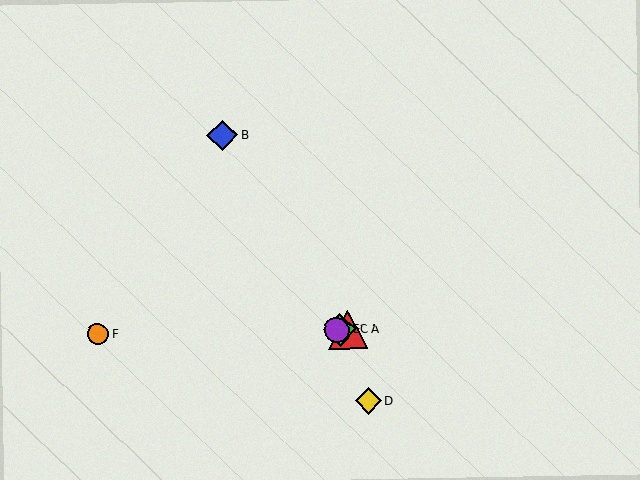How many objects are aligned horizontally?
4 objects (A, C, E, F) are aligned horizontally.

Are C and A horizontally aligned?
Yes, both are at y≈330.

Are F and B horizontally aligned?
No, F is at y≈334 and B is at y≈135.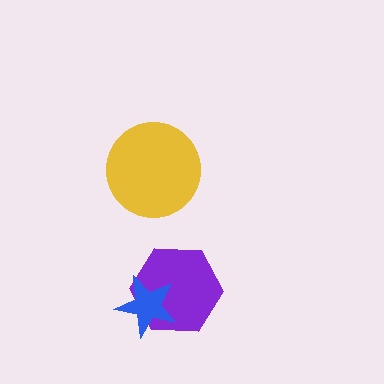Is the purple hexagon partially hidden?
Yes, it is partially covered by another shape.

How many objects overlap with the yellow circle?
0 objects overlap with the yellow circle.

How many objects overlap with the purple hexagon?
1 object overlaps with the purple hexagon.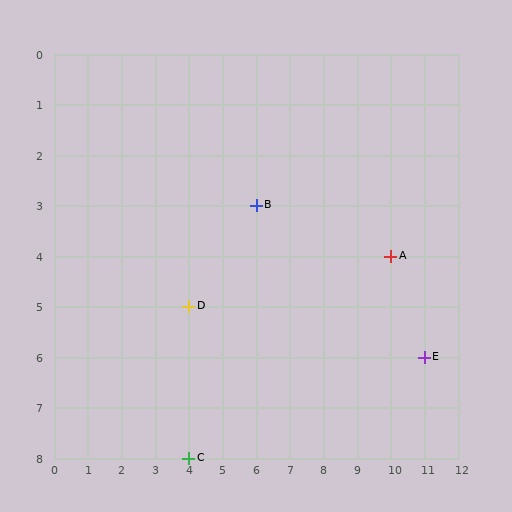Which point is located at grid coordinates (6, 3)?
Point B is at (6, 3).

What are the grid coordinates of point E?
Point E is at grid coordinates (11, 6).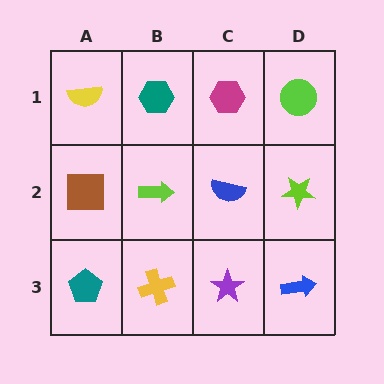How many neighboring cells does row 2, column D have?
3.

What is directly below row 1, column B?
A lime arrow.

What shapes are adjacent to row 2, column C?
A magenta hexagon (row 1, column C), a purple star (row 3, column C), a lime arrow (row 2, column B), a lime star (row 2, column D).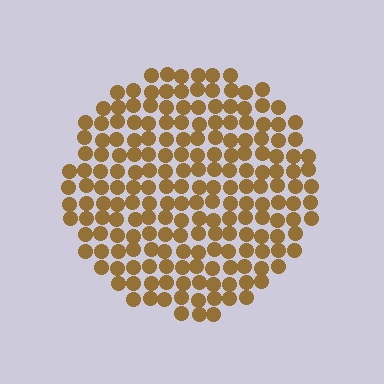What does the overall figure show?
The overall figure shows a circle.